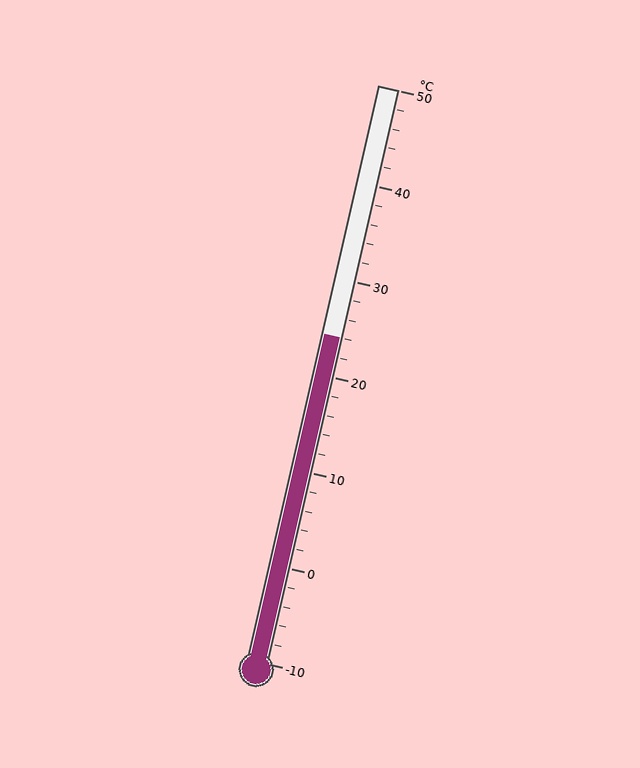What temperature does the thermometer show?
The thermometer shows approximately 24°C.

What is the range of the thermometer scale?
The thermometer scale ranges from -10°C to 50°C.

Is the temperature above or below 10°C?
The temperature is above 10°C.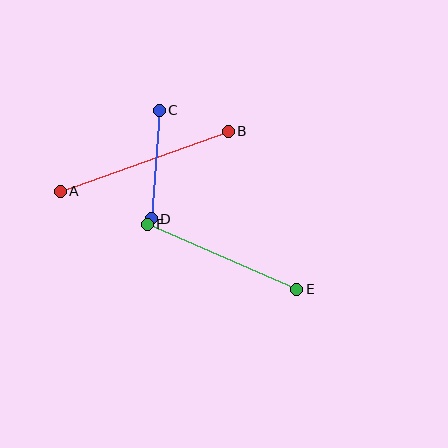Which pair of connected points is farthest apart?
Points A and B are farthest apart.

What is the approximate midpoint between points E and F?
The midpoint is at approximately (222, 257) pixels.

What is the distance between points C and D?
The distance is approximately 109 pixels.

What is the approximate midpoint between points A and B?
The midpoint is at approximately (144, 161) pixels.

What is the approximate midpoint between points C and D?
The midpoint is at approximately (155, 164) pixels.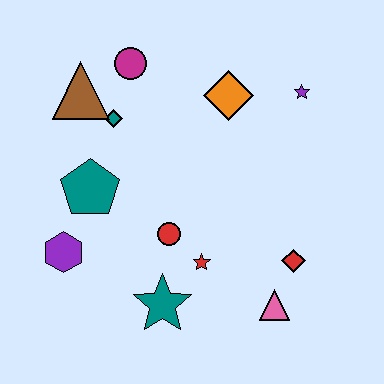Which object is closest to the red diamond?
The pink triangle is closest to the red diamond.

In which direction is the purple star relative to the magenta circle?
The purple star is to the right of the magenta circle.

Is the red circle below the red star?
No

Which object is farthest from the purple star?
The purple hexagon is farthest from the purple star.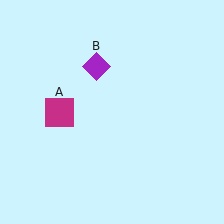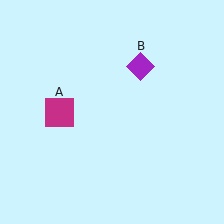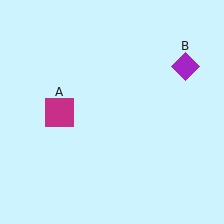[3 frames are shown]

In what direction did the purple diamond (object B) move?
The purple diamond (object B) moved right.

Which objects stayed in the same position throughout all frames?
Magenta square (object A) remained stationary.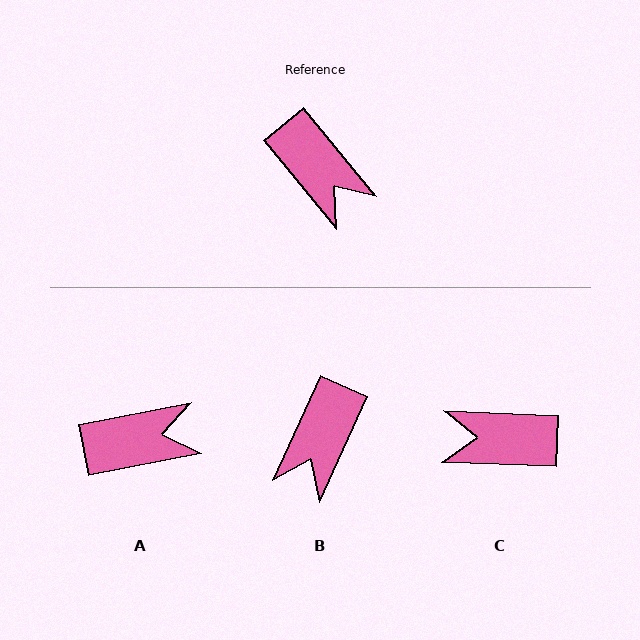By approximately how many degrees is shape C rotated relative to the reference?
Approximately 132 degrees clockwise.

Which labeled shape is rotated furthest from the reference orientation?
C, about 132 degrees away.